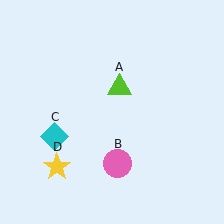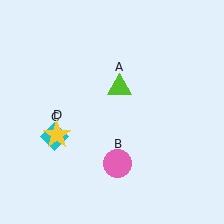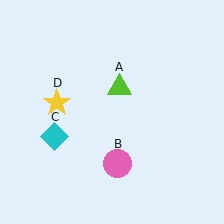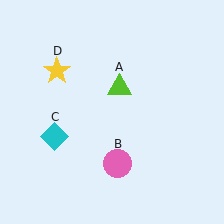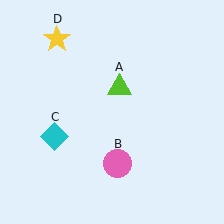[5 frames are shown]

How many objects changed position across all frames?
1 object changed position: yellow star (object D).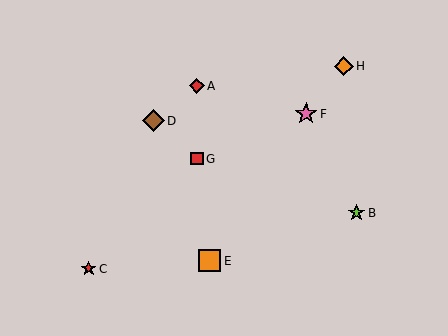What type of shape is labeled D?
Shape D is a brown diamond.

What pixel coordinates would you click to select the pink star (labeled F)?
Click at (306, 114) to select the pink star F.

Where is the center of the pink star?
The center of the pink star is at (306, 114).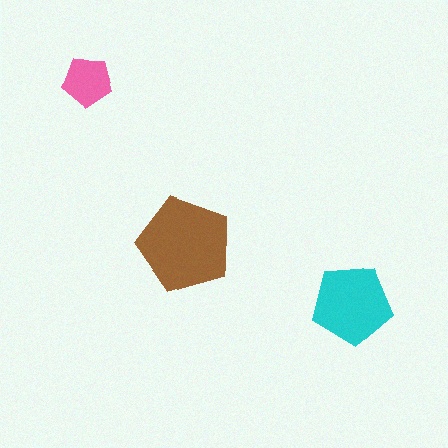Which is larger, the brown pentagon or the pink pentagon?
The brown one.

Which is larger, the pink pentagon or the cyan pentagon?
The cyan one.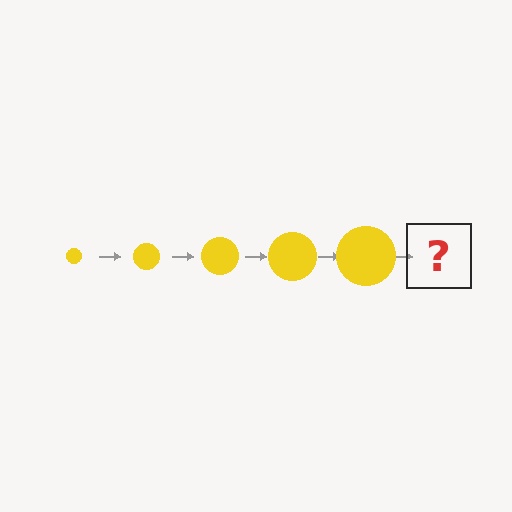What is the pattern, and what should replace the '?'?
The pattern is that the circle gets progressively larger each step. The '?' should be a yellow circle, larger than the previous one.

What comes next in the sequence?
The next element should be a yellow circle, larger than the previous one.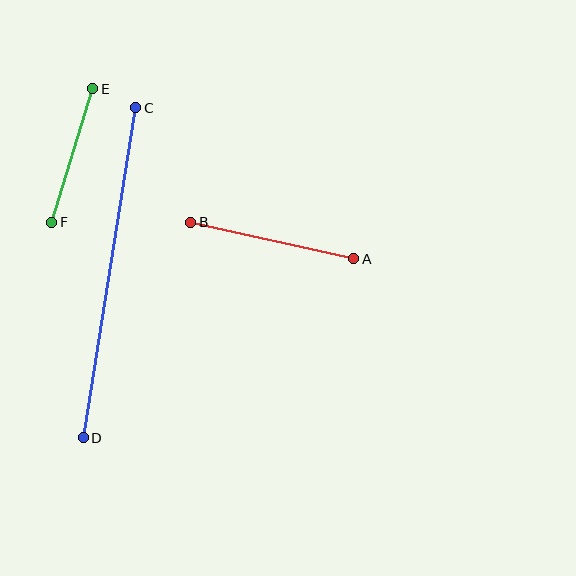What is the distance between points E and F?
The distance is approximately 140 pixels.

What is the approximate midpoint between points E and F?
The midpoint is at approximately (72, 155) pixels.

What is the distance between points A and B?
The distance is approximately 167 pixels.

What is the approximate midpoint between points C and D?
The midpoint is at approximately (110, 273) pixels.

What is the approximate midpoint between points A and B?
The midpoint is at approximately (272, 240) pixels.